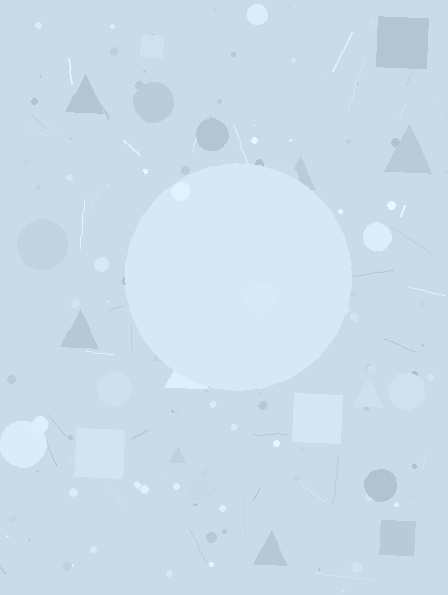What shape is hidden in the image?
A circle is hidden in the image.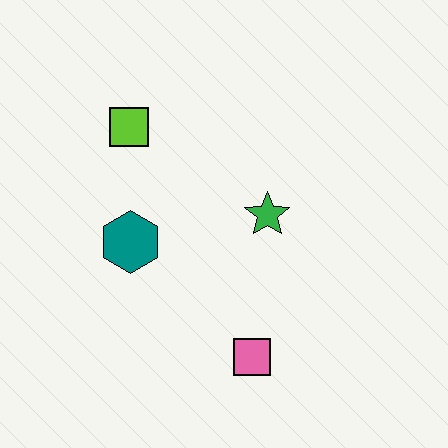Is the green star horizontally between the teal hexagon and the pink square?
No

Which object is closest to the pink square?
The green star is closest to the pink square.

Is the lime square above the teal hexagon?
Yes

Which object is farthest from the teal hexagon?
The pink square is farthest from the teal hexagon.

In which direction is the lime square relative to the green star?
The lime square is to the left of the green star.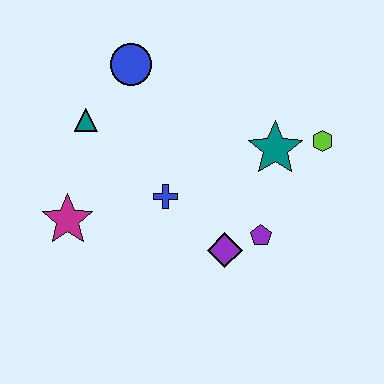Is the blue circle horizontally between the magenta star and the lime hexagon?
Yes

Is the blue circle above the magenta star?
Yes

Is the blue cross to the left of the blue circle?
No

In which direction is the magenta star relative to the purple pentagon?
The magenta star is to the left of the purple pentagon.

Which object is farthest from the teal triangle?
The lime hexagon is farthest from the teal triangle.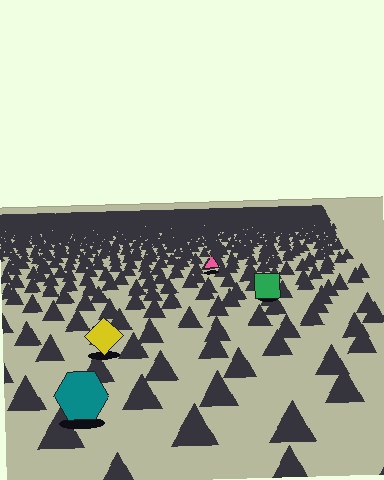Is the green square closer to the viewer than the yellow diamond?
No. The yellow diamond is closer — you can tell from the texture gradient: the ground texture is coarser near it.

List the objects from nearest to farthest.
From nearest to farthest: the teal hexagon, the yellow diamond, the green square, the pink triangle.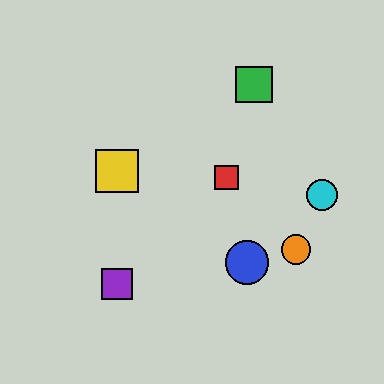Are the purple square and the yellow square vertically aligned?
Yes, both are at x≈117.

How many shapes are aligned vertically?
2 shapes (the yellow square, the purple square) are aligned vertically.